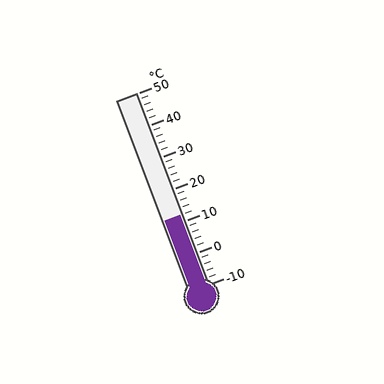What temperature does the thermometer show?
The thermometer shows approximately 12°C.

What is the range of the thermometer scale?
The thermometer scale ranges from -10°C to 50°C.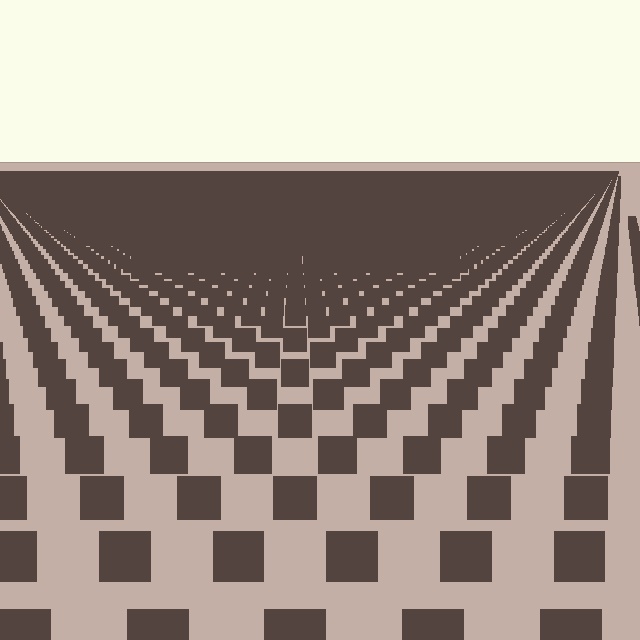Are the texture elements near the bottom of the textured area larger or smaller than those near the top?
Larger. Near the bottom, elements are closer to the viewer and appear at a bigger on-screen size.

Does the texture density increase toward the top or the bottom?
Density increases toward the top.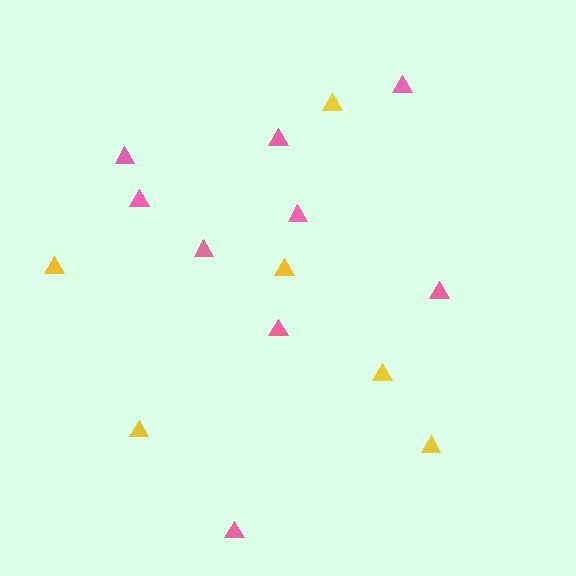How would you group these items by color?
There are 2 groups: one group of yellow triangles (6) and one group of pink triangles (9).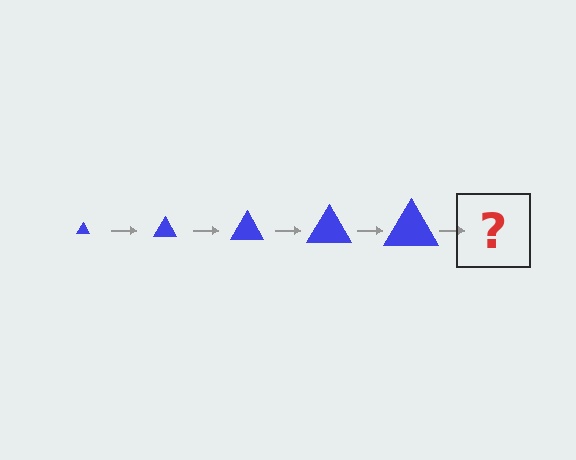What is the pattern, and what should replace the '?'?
The pattern is that the triangle gets progressively larger each step. The '?' should be a blue triangle, larger than the previous one.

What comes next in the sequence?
The next element should be a blue triangle, larger than the previous one.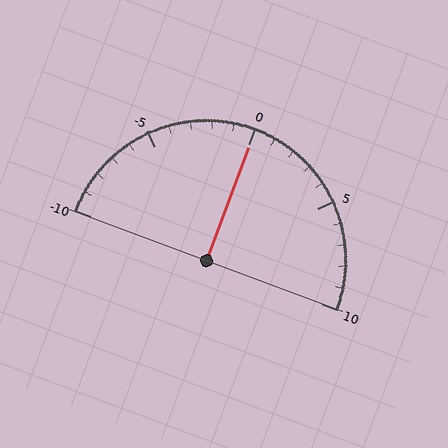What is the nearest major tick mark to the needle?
The nearest major tick mark is 0.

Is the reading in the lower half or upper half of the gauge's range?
The reading is in the upper half of the range (-10 to 10).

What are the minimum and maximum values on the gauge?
The gauge ranges from -10 to 10.